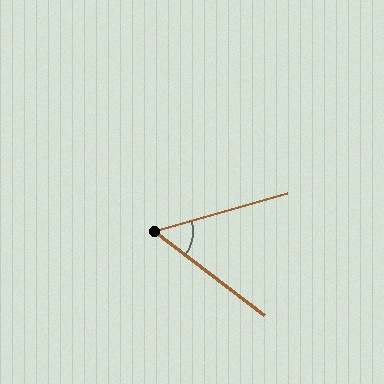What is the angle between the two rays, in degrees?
Approximately 53 degrees.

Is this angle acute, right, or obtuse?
It is acute.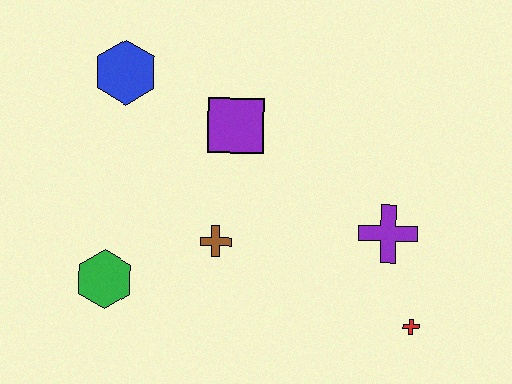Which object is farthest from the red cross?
The blue hexagon is farthest from the red cross.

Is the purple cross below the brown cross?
No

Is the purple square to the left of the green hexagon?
No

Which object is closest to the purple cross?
The red cross is closest to the purple cross.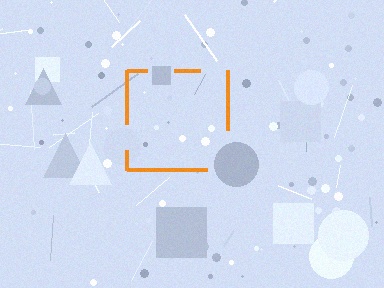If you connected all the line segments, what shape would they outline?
They would outline a square.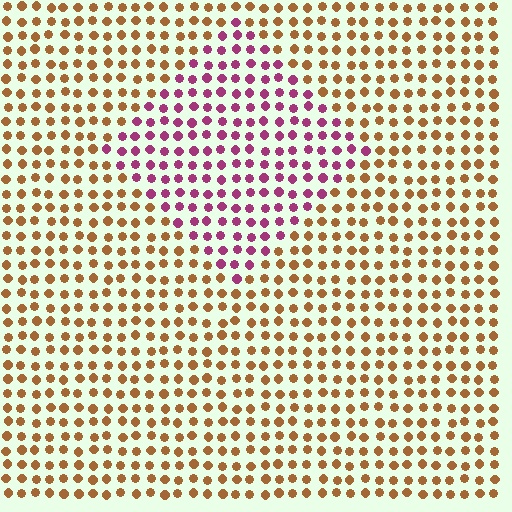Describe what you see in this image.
The image is filled with small brown elements in a uniform arrangement. A diamond-shaped region is visible where the elements are tinted to a slightly different hue, forming a subtle color boundary.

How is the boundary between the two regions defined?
The boundary is defined purely by a slight shift in hue (about 65 degrees). Spacing, size, and orientation are identical on both sides.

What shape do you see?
I see a diamond.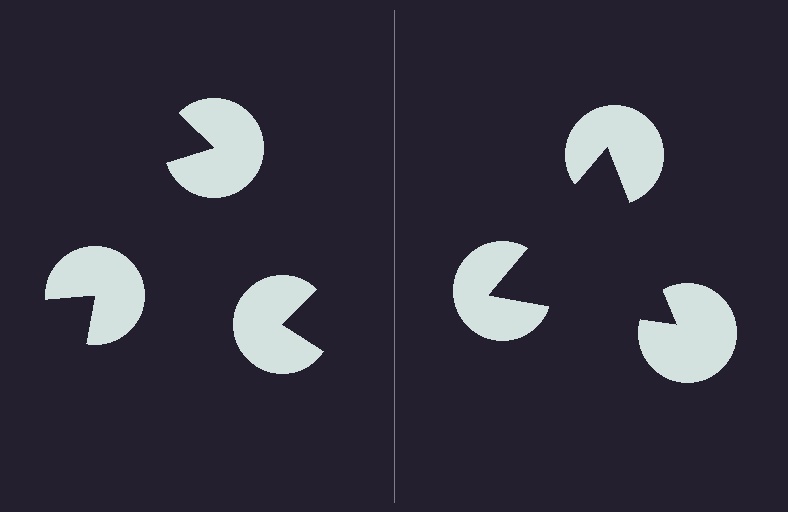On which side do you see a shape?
An illusory triangle appears on the right side. On the left side the wedge cuts are rotated, so no coherent shape forms.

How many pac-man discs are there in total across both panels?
6 — 3 on each side.